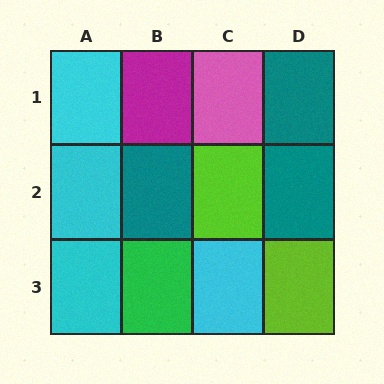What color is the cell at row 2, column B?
Teal.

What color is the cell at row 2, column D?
Teal.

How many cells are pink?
1 cell is pink.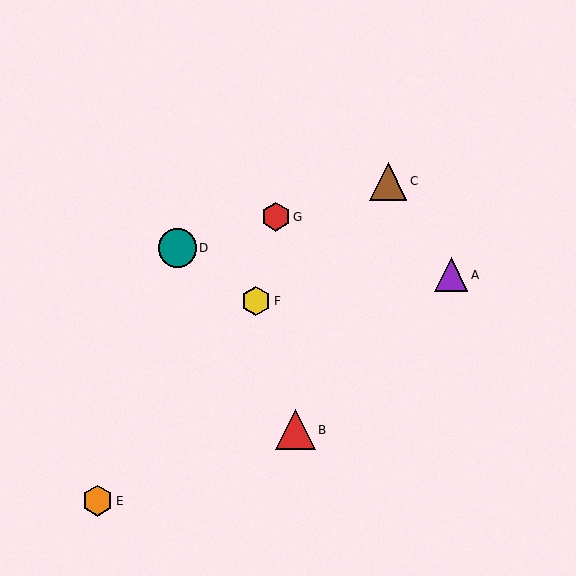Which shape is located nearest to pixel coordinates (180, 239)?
The teal circle (labeled D) at (177, 248) is nearest to that location.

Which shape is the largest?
The red triangle (labeled B) is the largest.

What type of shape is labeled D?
Shape D is a teal circle.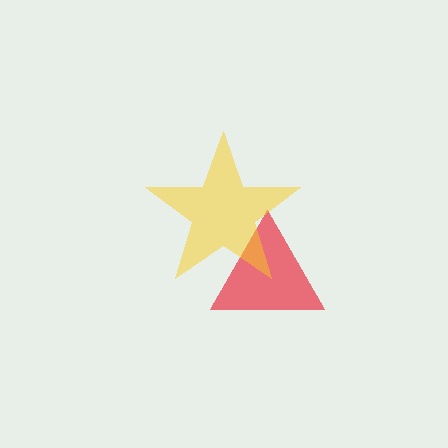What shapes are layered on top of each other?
The layered shapes are: a red triangle, a yellow star.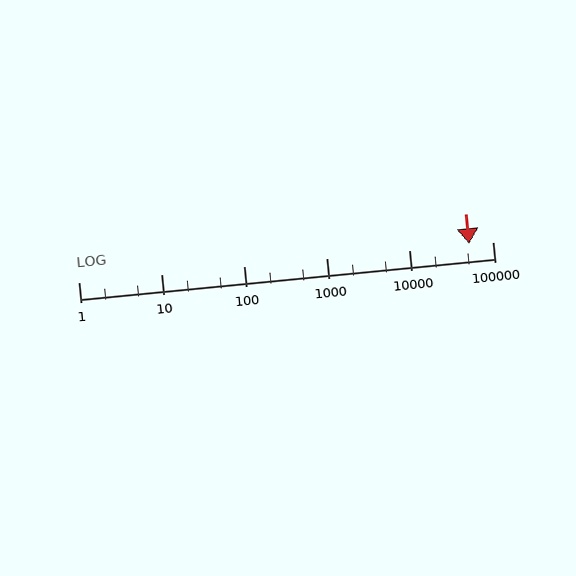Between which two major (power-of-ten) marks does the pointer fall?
The pointer is between 10000 and 100000.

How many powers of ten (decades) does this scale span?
The scale spans 5 decades, from 1 to 100000.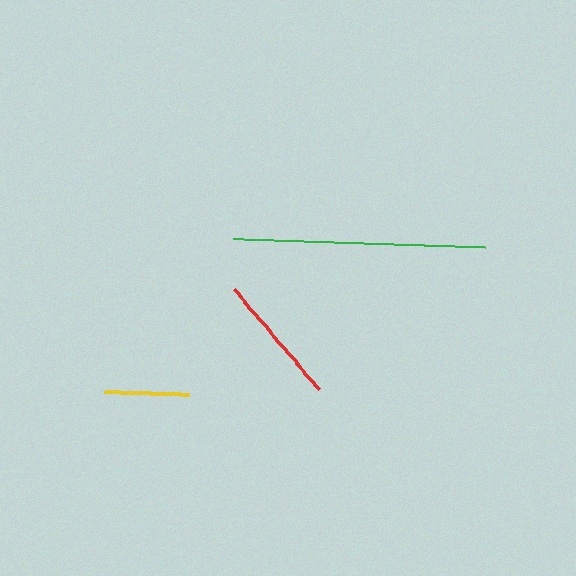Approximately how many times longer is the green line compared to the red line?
The green line is approximately 1.9 times the length of the red line.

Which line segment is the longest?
The green line is the longest at approximately 253 pixels.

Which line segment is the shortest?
The yellow line is the shortest at approximately 85 pixels.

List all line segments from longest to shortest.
From longest to shortest: green, red, yellow.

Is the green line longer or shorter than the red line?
The green line is longer than the red line.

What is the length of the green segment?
The green segment is approximately 253 pixels long.